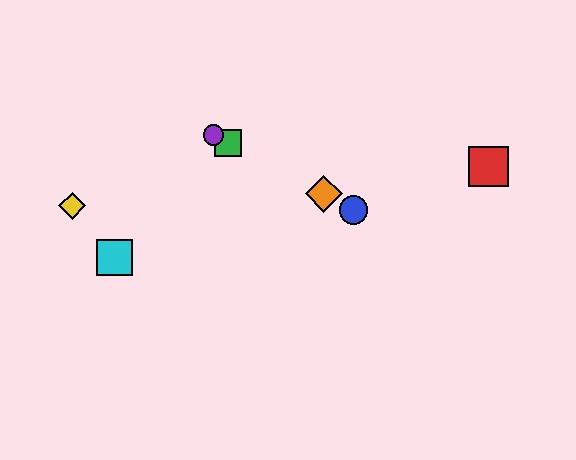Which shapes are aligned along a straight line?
The blue circle, the green square, the purple circle, the orange diamond are aligned along a straight line.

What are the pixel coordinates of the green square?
The green square is at (228, 143).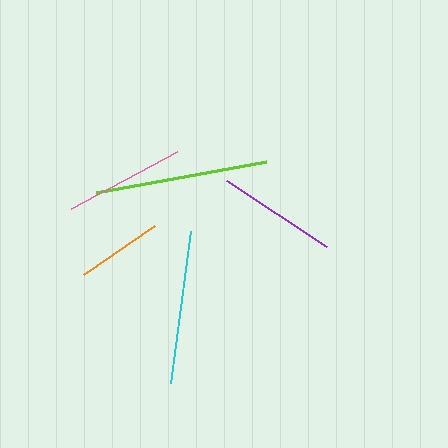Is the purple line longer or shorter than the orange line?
The purple line is longer than the orange line.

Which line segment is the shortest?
The orange line is the shortest at approximately 87 pixels.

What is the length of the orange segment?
The orange segment is approximately 87 pixels long.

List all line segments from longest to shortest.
From longest to shortest: lime, cyan, pink, purple, orange.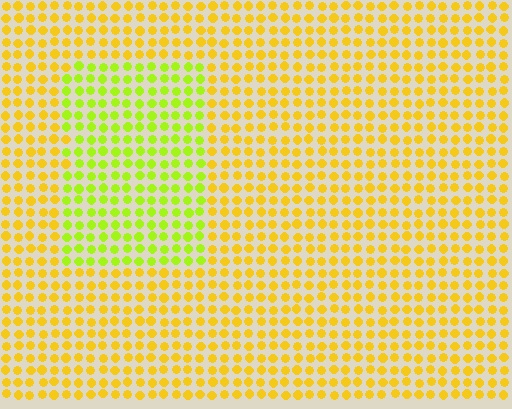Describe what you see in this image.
The image is filled with small yellow elements in a uniform arrangement. A rectangle-shaped region is visible where the elements are tinted to a slightly different hue, forming a subtle color boundary.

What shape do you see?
I see a rectangle.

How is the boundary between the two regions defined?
The boundary is defined purely by a slight shift in hue (about 35 degrees). Spacing, size, and orientation are identical on both sides.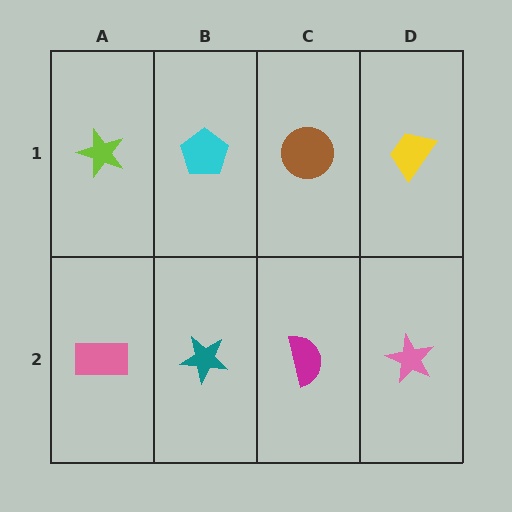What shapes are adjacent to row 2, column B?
A cyan pentagon (row 1, column B), a pink rectangle (row 2, column A), a magenta semicircle (row 2, column C).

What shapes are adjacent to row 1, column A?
A pink rectangle (row 2, column A), a cyan pentagon (row 1, column B).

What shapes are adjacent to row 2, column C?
A brown circle (row 1, column C), a teal star (row 2, column B), a pink star (row 2, column D).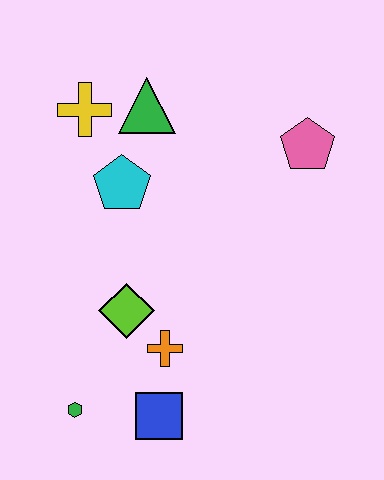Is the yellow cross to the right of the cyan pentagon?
No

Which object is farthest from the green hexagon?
The pink pentagon is farthest from the green hexagon.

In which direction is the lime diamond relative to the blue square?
The lime diamond is above the blue square.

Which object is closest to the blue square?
The orange cross is closest to the blue square.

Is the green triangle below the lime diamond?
No